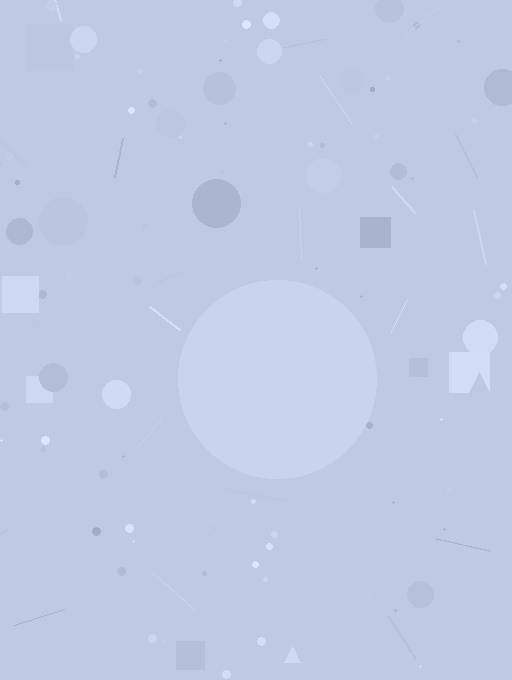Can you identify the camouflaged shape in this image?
The camouflaged shape is a circle.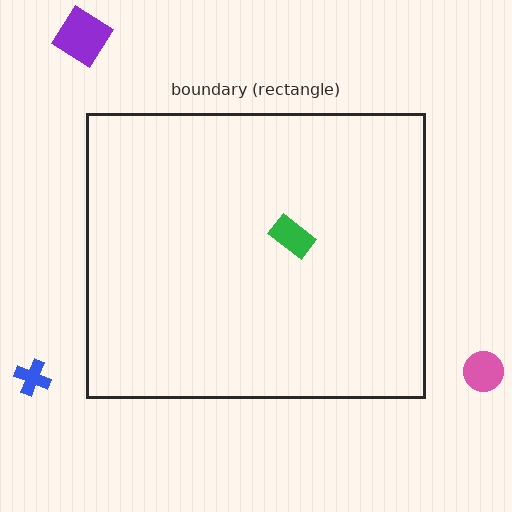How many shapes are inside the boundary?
1 inside, 3 outside.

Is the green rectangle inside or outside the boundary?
Inside.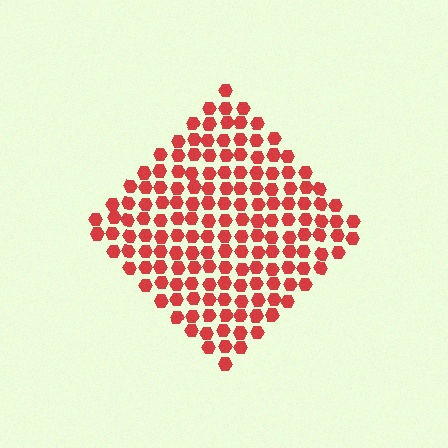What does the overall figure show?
The overall figure shows a diamond.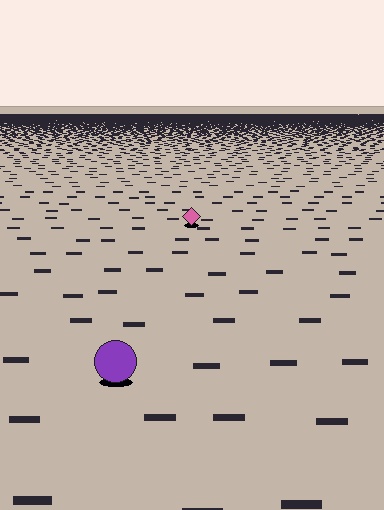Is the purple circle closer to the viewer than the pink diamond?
Yes. The purple circle is closer — you can tell from the texture gradient: the ground texture is coarser near it.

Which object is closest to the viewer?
The purple circle is closest. The texture marks near it are larger and more spread out.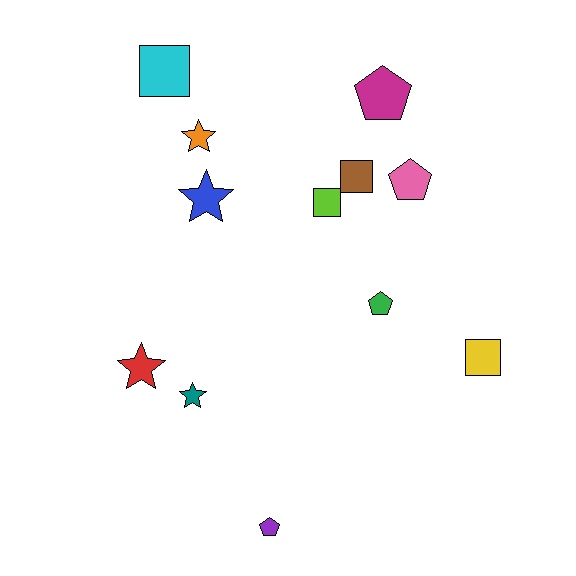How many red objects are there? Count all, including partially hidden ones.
There is 1 red object.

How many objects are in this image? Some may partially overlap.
There are 12 objects.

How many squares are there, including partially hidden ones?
There are 4 squares.